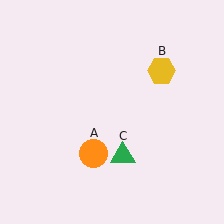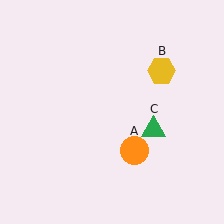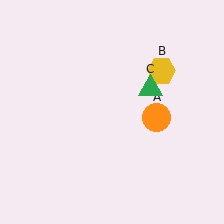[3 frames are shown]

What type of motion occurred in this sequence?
The orange circle (object A), green triangle (object C) rotated counterclockwise around the center of the scene.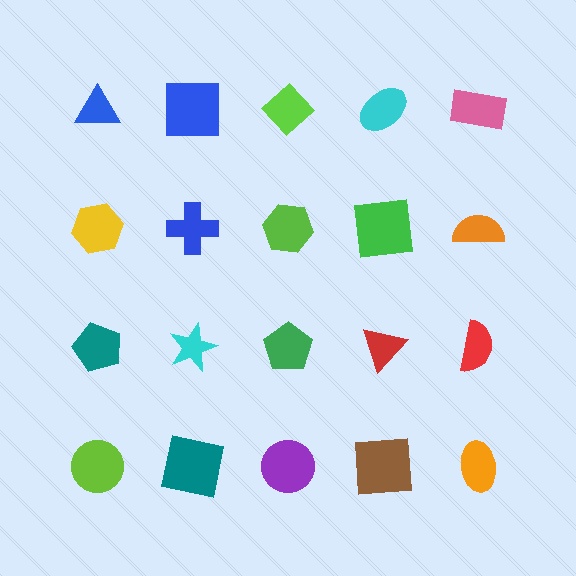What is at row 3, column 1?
A teal pentagon.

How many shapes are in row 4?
5 shapes.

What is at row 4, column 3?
A purple circle.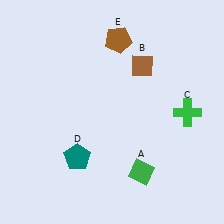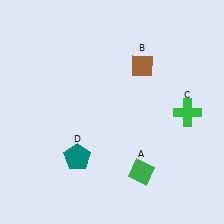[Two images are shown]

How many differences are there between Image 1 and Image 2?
There is 1 difference between the two images.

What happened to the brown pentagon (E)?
The brown pentagon (E) was removed in Image 2. It was in the top-right area of Image 1.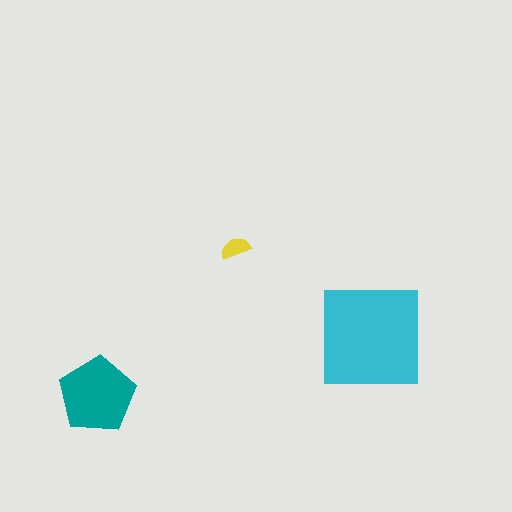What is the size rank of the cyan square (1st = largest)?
1st.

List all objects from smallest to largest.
The yellow semicircle, the teal pentagon, the cyan square.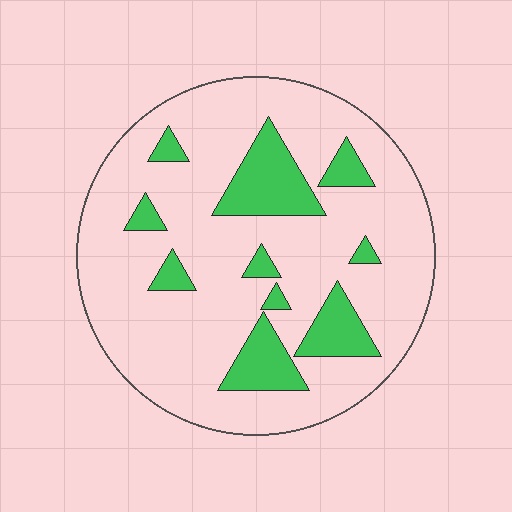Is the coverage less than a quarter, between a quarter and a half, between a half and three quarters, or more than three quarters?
Less than a quarter.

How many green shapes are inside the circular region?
10.